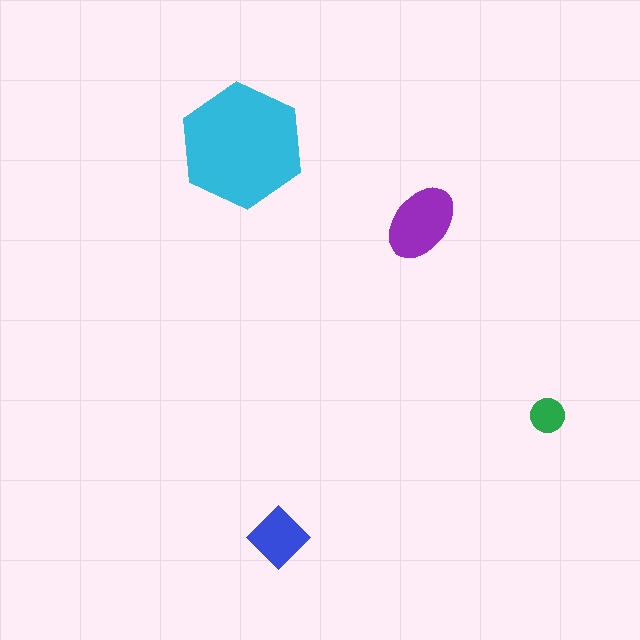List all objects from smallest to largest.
The green circle, the blue diamond, the purple ellipse, the cyan hexagon.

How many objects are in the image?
There are 4 objects in the image.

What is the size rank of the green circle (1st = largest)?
4th.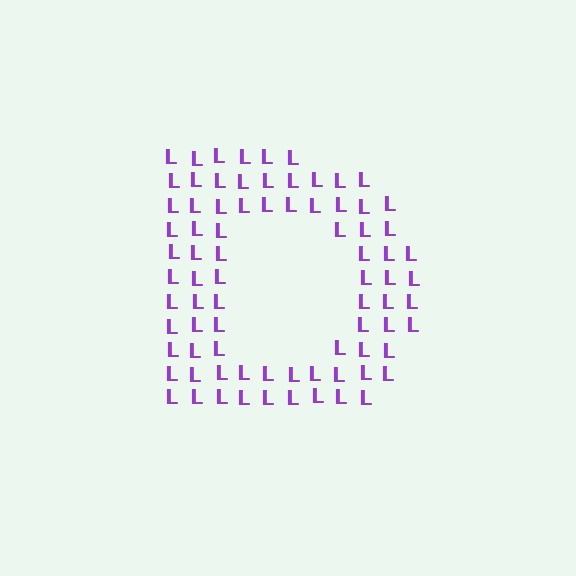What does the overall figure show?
The overall figure shows the letter D.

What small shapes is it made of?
It is made of small letter L's.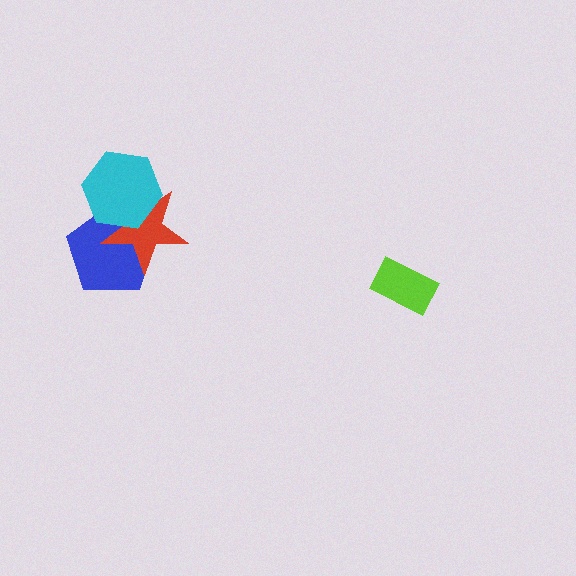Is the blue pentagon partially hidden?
Yes, it is partially covered by another shape.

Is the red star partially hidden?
Yes, it is partially covered by another shape.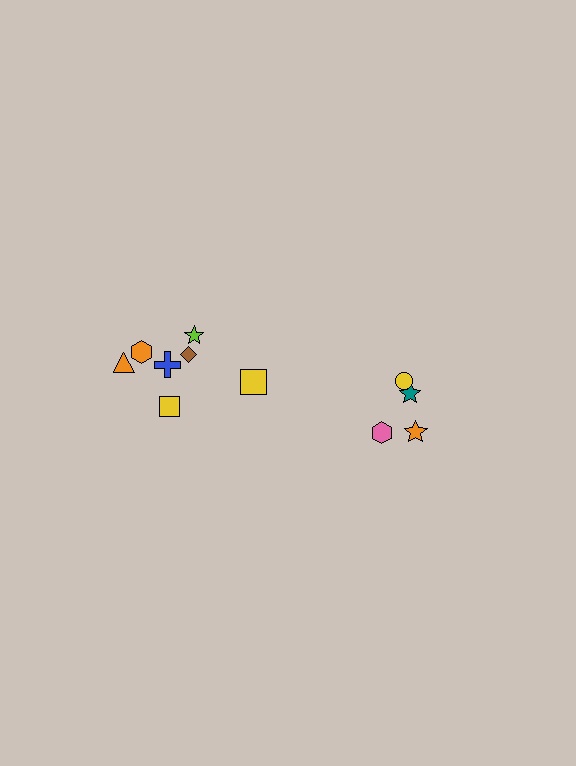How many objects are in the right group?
There are 4 objects.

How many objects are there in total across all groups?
There are 11 objects.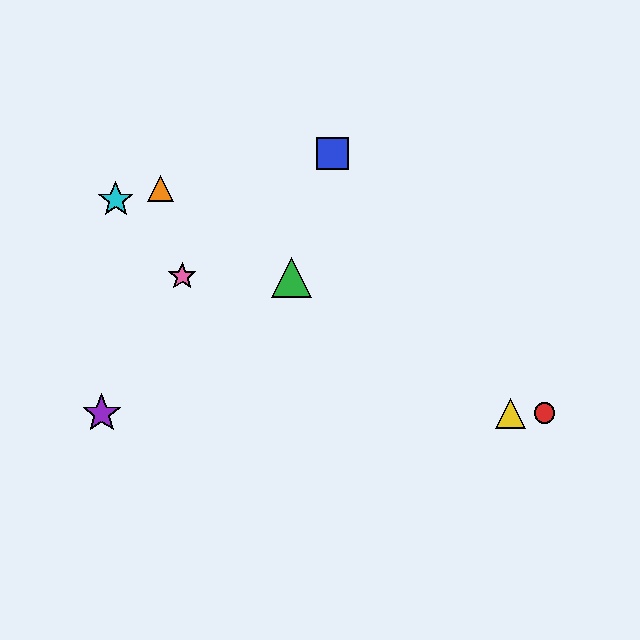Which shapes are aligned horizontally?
The red circle, the yellow triangle, the purple star are aligned horizontally.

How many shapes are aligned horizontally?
3 shapes (the red circle, the yellow triangle, the purple star) are aligned horizontally.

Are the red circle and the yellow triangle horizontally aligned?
Yes, both are at y≈413.